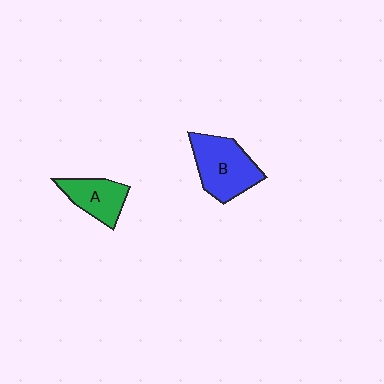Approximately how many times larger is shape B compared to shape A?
Approximately 1.5 times.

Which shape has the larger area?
Shape B (blue).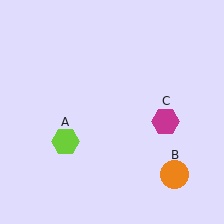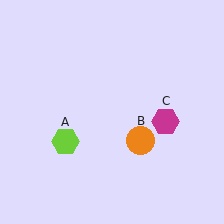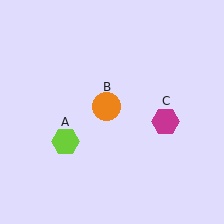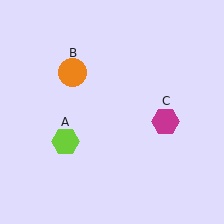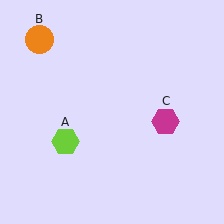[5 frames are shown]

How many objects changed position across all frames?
1 object changed position: orange circle (object B).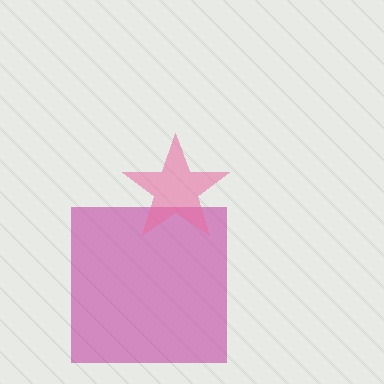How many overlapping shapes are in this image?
There are 2 overlapping shapes in the image.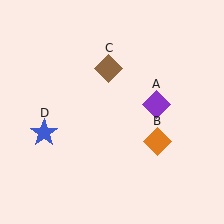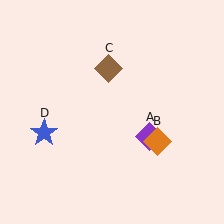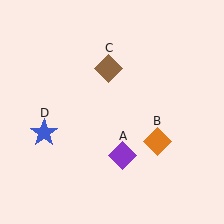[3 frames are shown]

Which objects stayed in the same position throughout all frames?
Orange diamond (object B) and brown diamond (object C) and blue star (object D) remained stationary.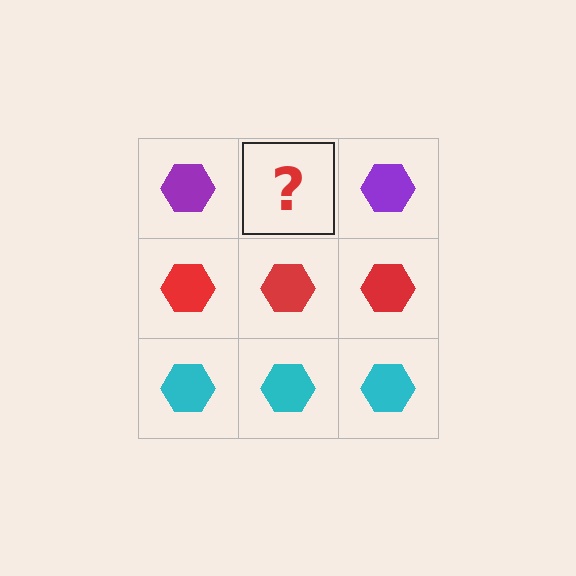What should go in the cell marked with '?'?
The missing cell should contain a purple hexagon.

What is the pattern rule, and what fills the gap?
The rule is that each row has a consistent color. The gap should be filled with a purple hexagon.